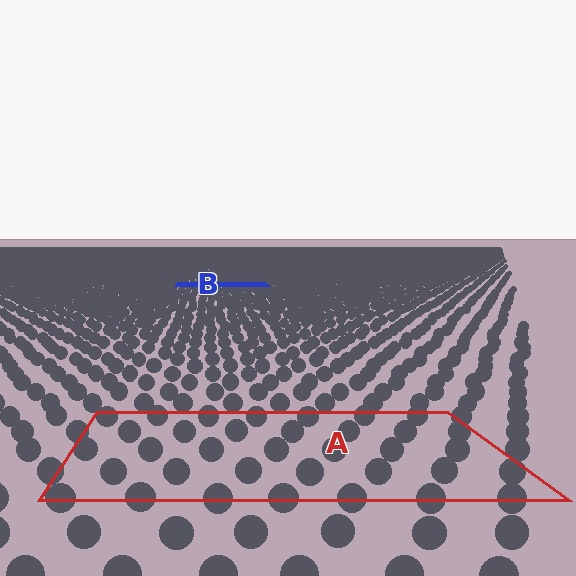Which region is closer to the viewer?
Region A is closer. The texture elements there are larger and more spread out.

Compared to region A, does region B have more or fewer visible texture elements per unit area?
Region B has more texture elements per unit area — they are packed more densely because it is farther away.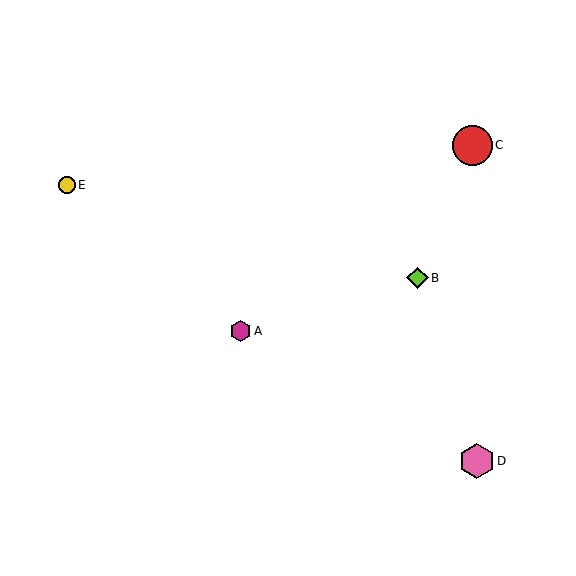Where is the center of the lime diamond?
The center of the lime diamond is at (418, 278).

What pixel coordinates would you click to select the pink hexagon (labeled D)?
Click at (477, 461) to select the pink hexagon D.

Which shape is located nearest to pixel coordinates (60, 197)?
The yellow circle (labeled E) at (67, 185) is nearest to that location.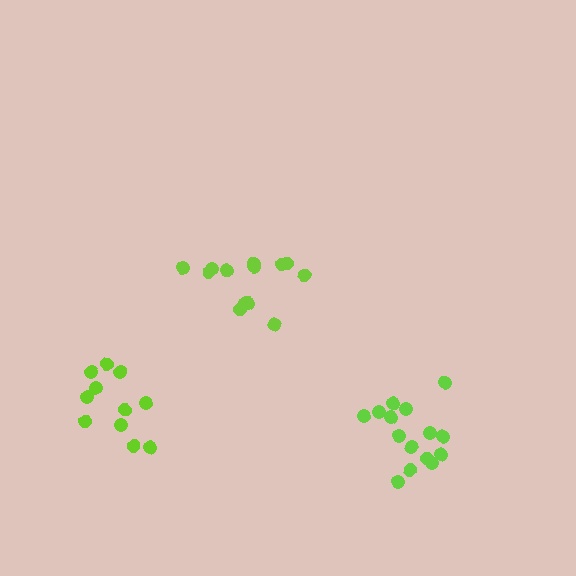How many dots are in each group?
Group 1: 13 dots, Group 2: 11 dots, Group 3: 15 dots (39 total).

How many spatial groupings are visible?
There are 3 spatial groupings.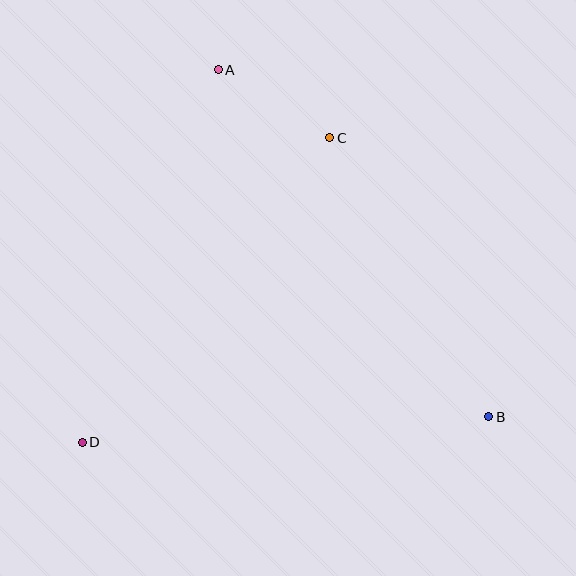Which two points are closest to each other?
Points A and C are closest to each other.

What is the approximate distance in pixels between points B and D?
The distance between B and D is approximately 407 pixels.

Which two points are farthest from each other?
Points A and B are farthest from each other.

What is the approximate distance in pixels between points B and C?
The distance between B and C is approximately 321 pixels.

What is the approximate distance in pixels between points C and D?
The distance between C and D is approximately 393 pixels.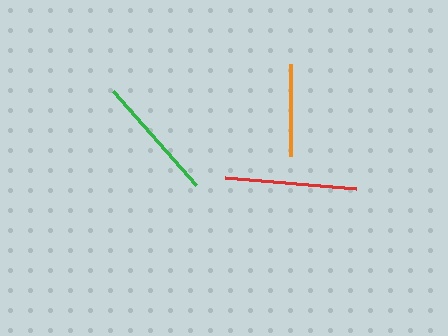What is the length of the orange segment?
The orange segment is approximately 93 pixels long.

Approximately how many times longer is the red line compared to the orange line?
The red line is approximately 1.4 times the length of the orange line.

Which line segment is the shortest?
The orange line is the shortest at approximately 93 pixels.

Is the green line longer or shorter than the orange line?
The green line is longer than the orange line.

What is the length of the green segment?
The green segment is approximately 126 pixels long.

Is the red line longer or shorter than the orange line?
The red line is longer than the orange line.